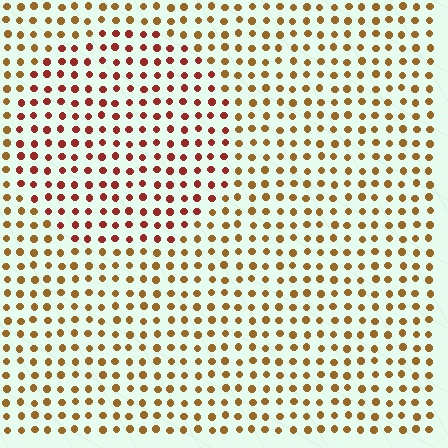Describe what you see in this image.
The image is filled with small brown elements in a uniform arrangement. A circle-shaped region is visible where the elements are tinted to a slightly different hue, forming a subtle color boundary.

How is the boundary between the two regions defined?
The boundary is defined purely by a slight shift in hue (about 35 degrees). Spacing, size, and orientation are identical on both sides.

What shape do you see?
I see a circle.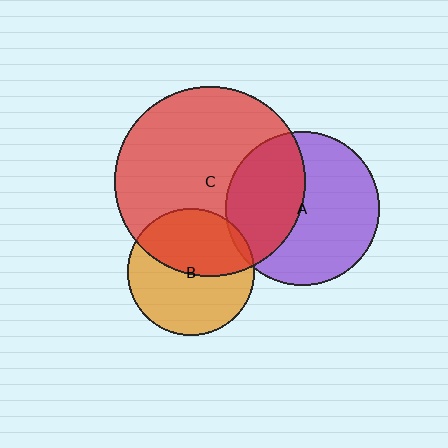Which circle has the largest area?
Circle C (red).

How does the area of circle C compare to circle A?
Approximately 1.5 times.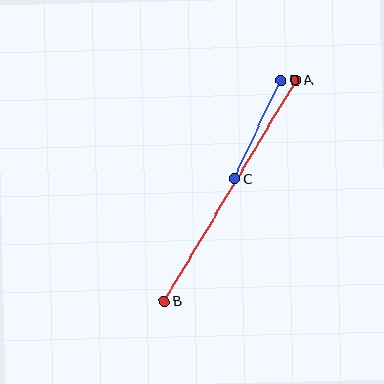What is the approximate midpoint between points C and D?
The midpoint is at approximately (258, 130) pixels.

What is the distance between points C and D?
The distance is approximately 109 pixels.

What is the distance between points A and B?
The distance is approximately 257 pixels.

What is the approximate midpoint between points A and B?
The midpoint is at approximately (230, 191) pixels.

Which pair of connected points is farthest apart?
Points A and B are farthest apart.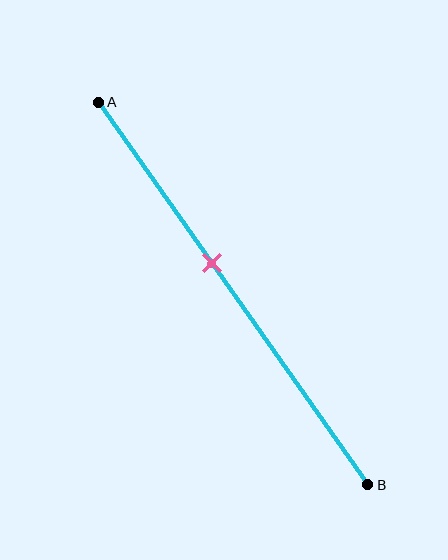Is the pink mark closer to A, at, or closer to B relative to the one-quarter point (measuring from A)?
The pink mark is closer to point B than the one-quarter point of segment AB.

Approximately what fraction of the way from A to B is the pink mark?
The pink mark is approximately 40% of the way from A to B.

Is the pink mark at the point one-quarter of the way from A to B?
No, the mark is at about 40% from A, not at the 25% one-quarter point.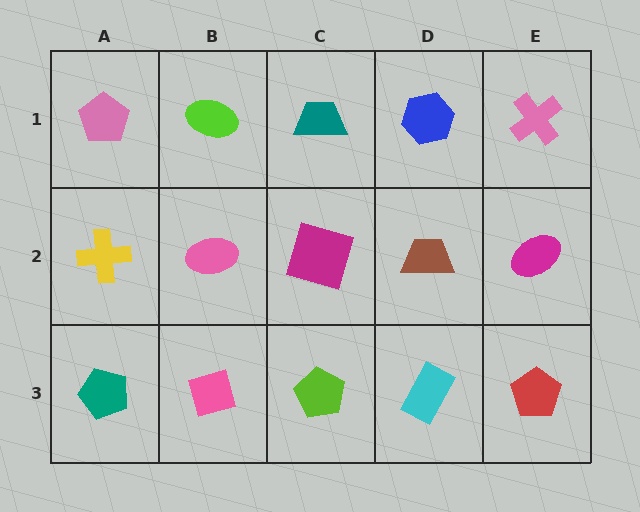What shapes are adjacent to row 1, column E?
A magenta ellipse (row 2, column E), a blue hexagon (row 1, column D).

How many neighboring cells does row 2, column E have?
3.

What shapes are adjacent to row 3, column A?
A yellow cross (row 2, column A), a pink diamond (row 3, column B).